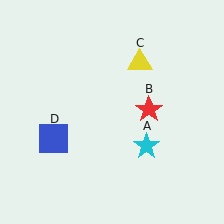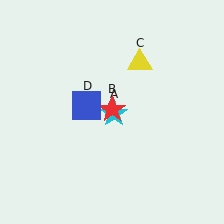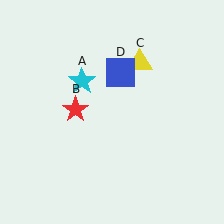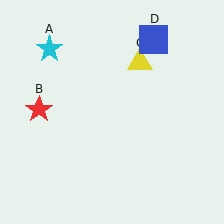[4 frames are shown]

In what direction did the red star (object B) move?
The red star (object B) moved left.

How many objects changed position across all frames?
3 objects changed position: cyan star (object A), red star (object B), blue square (object D).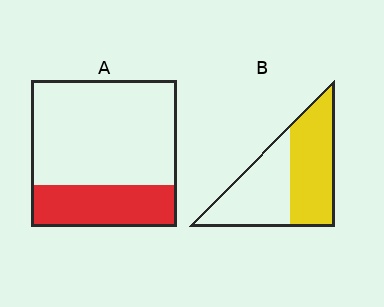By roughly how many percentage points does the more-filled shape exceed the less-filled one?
By roughly 25 percentage points (B over A).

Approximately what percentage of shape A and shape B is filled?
A is approximately 30% and B is approximately 50%.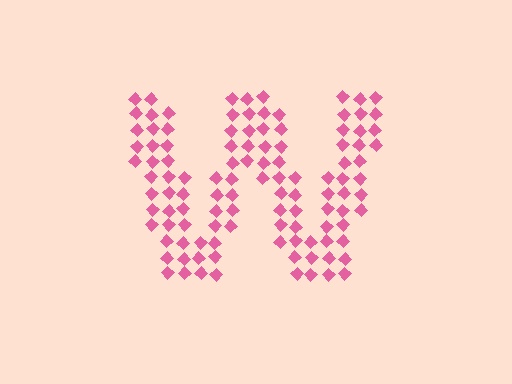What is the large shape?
The large shape is the letter W.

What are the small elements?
The small elements are diamonds.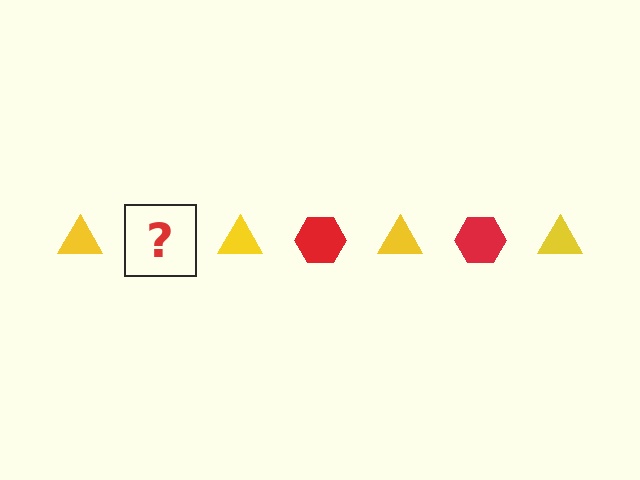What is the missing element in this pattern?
The missing element is a red hexagon.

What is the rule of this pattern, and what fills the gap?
The rule is that the pattern alternates between yellow triangle and red hexagon. The gap should be filled with a red hexagon.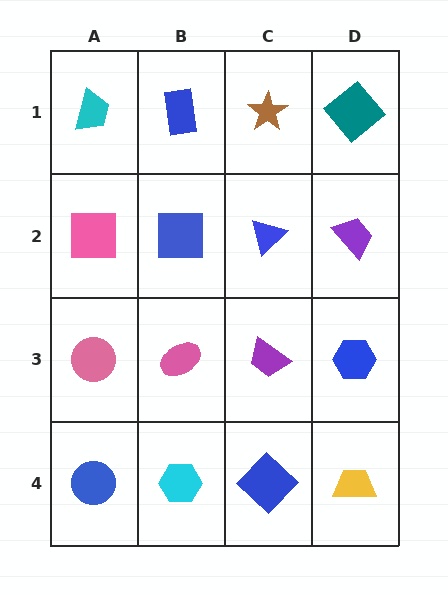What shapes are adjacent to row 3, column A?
A pink square (row 2, column A), a blue circle (row 4, column A), a pink ellipse (row 3, column B).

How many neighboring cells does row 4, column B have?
3.